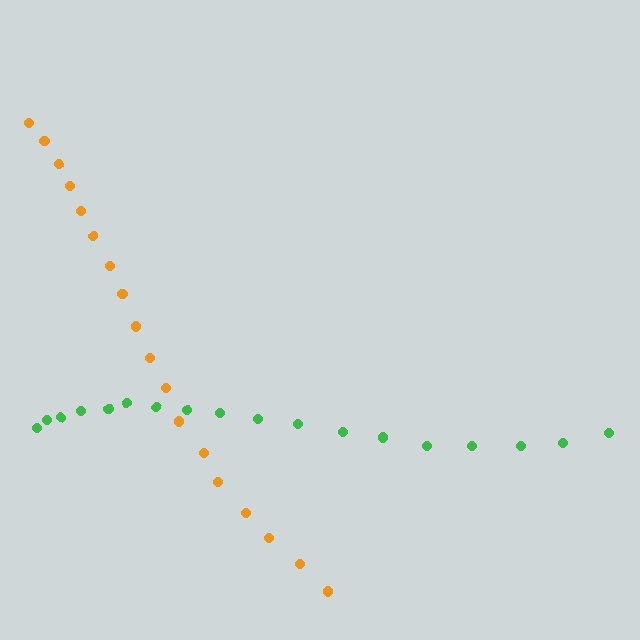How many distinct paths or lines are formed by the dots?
There are 2 distinct paths.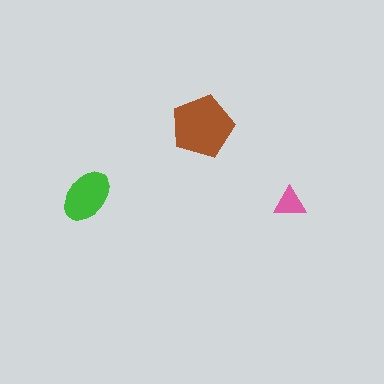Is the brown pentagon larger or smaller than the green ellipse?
Larger.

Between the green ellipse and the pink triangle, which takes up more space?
The green ellipse.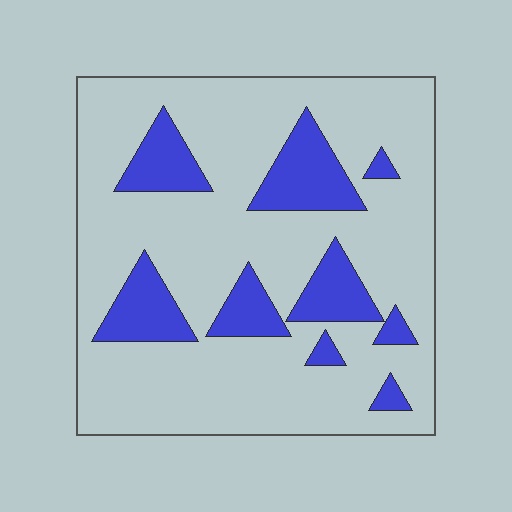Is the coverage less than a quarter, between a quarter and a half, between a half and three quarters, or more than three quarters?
Less than a quarter.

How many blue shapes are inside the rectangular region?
9.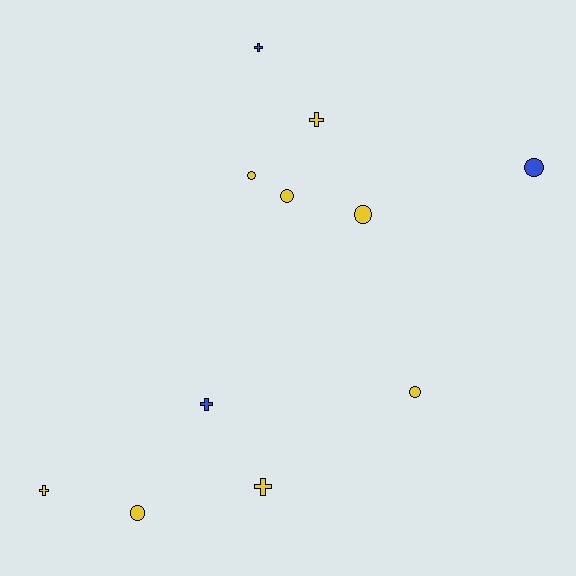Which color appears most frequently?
Yellow, with 8 objects.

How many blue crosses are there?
There are 2 blue crosses.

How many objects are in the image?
There are 11 objects.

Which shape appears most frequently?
Circle, with 6 objects.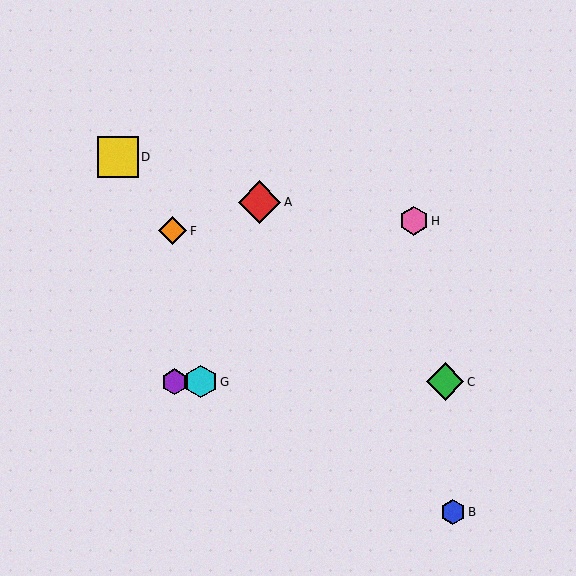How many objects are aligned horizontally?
3 objects (C, E, G) are aligned horizontally.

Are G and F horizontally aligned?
No, G is at y≈382 and F is at y≈231.